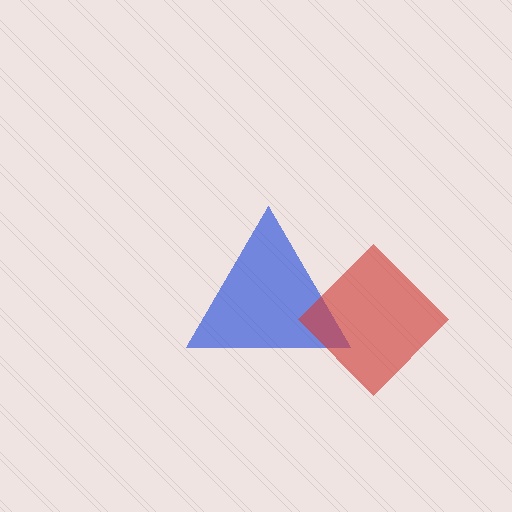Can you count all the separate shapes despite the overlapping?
Yes, there are 2 separate shapes.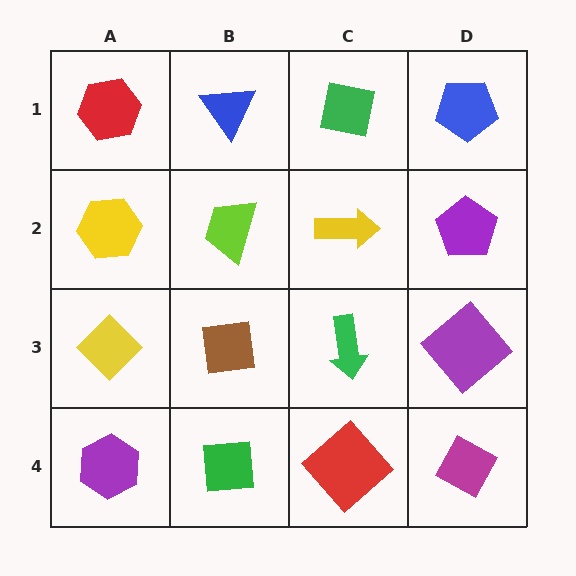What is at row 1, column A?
A red hexagon.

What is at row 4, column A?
A purple hexagon.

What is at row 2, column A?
A yellow hexagon.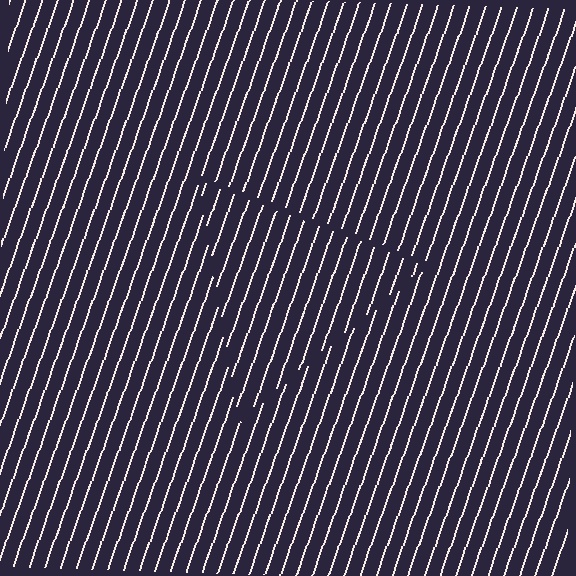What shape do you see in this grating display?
An illusory triangle. The interior of the shape contains the same grating, shifted by half a period — the contour is defined by the phase discontinuity where line-ends from the inner and outer gratings abut.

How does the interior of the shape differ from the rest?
The interior of the shape contains the same grating, shifted by half a period — the contour is defined by the phase discontinuity where line-ends from the inner and outer gratings abut.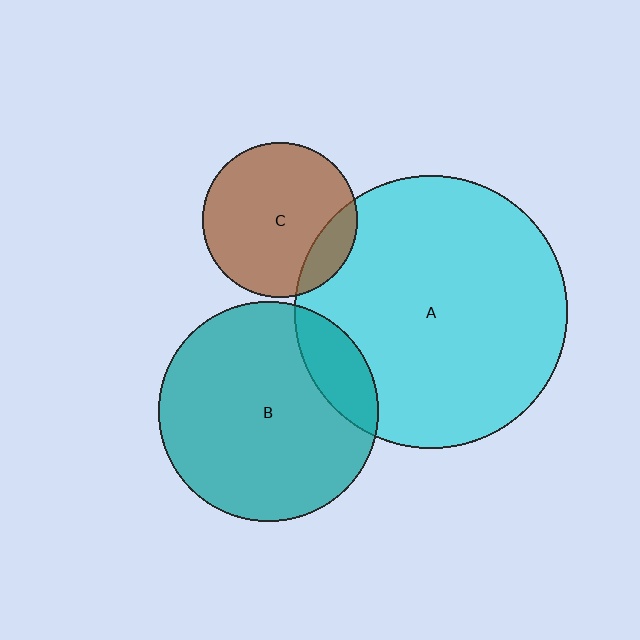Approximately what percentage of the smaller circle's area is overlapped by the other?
Approximately 15%.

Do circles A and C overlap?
Yes.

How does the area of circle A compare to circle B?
Approximately 1.5 times.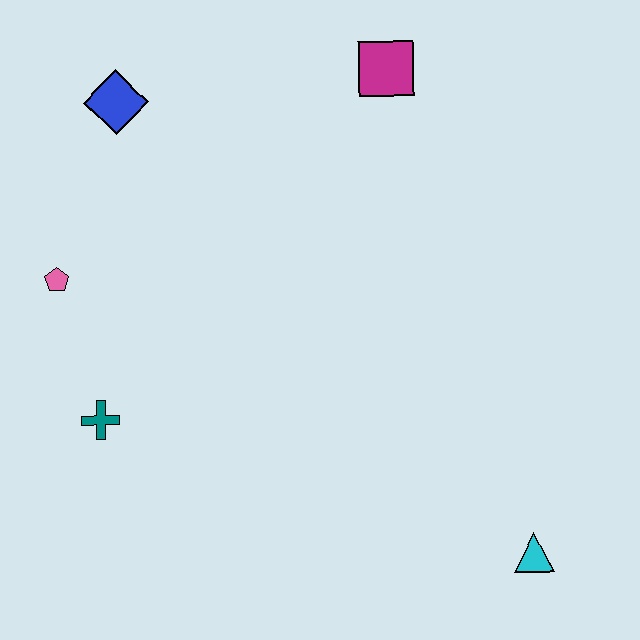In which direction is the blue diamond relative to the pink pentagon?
The blue diamond is above the pink pentagon.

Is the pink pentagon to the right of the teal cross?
No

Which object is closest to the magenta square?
The blue diamond is closest to the magenta square.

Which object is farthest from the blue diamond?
The cyan triangle is farthest from the blue diamond.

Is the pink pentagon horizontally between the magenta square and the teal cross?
No